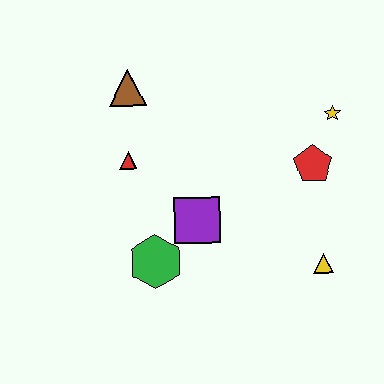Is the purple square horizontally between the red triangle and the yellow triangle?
Yes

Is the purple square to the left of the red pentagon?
Yes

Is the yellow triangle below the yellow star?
Yes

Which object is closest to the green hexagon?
The purple square is closest to the green hexagon.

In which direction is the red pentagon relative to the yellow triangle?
The red pentagon is above the yellow triangle.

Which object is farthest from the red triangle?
The yellow triangle is farthest from the red triangle.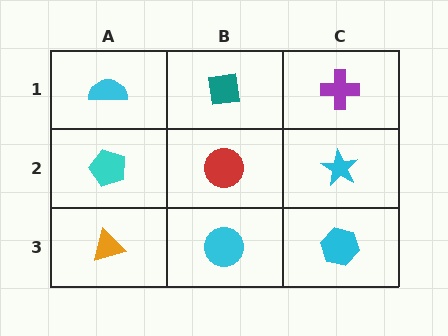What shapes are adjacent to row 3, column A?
A cyan pentagon (row 2, column A), a cyan circle (row 3, column B).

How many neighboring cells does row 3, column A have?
2.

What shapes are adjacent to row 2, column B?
A teal square (row 1, column B), a cyan circle (row 3, column B), a cyan pentagon (row 2, column A), a cyan star (row 2, column C).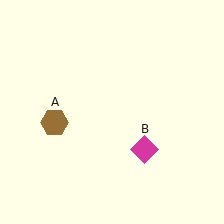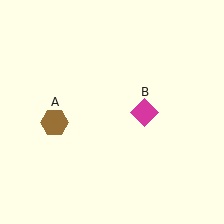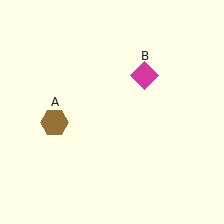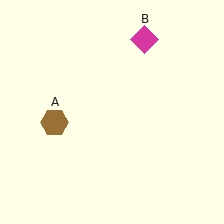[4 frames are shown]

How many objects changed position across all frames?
1 object changed position: magenta diamond (object B).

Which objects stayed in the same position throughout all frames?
Brown hexagon (object A) remained stationary.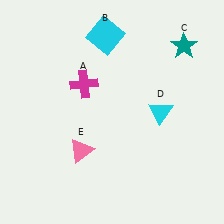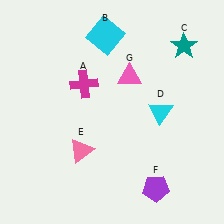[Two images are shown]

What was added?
A purple pentagon (F), a pink triangle (G) were added in Image 2.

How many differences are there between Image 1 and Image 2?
There are 2 differences between the two images.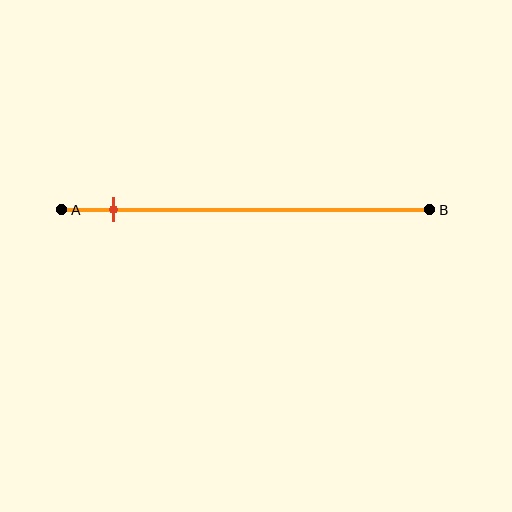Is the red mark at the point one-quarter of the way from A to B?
No, the mark is at about 15% from A, not at the 25% one-quarter point.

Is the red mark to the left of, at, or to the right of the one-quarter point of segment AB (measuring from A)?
The red mark is to the left of the one-quarter point of segment AB.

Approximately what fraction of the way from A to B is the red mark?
The red mark is approximately 15% of the way from A to B.